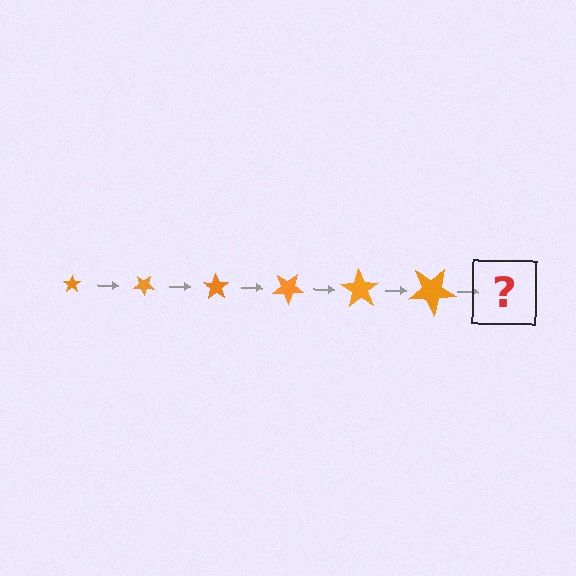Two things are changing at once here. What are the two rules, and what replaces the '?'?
The two rules are that the star grows larger each step and it rotates 35 degrees each step. The '?' should be a star, larger than the previous one and rotated 210 degrees from the start.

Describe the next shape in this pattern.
It should be a star, larger than the previous one and rotated 210 degrees from the start.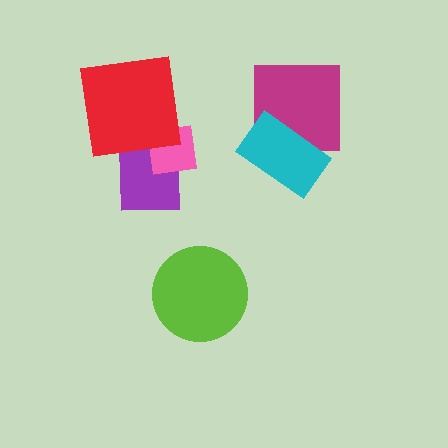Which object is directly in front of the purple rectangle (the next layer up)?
The pink square is directly in front of the purple rectangle.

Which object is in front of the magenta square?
The cyan rectangle is in front of the magenta square.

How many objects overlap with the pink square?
2 objects overlap with the pink square.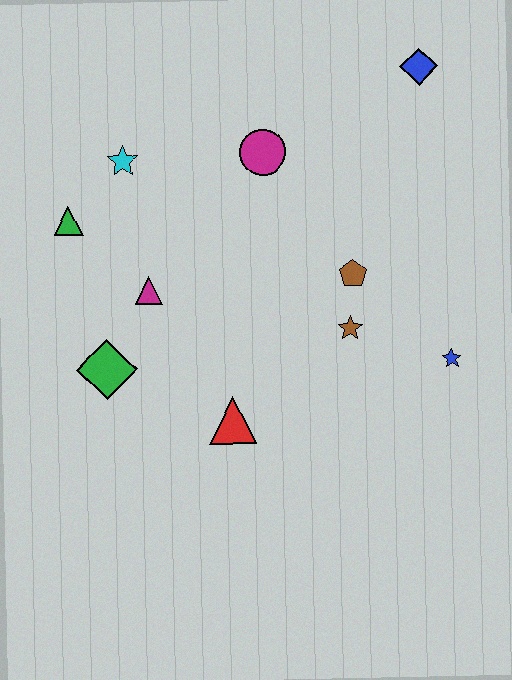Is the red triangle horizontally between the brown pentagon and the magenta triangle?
Yes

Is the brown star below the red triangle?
No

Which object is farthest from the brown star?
The green triangle is farthest from the brown star.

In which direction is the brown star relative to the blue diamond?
The brown star is below the blue diamond.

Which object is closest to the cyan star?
The green triangle is closest to the cyan star.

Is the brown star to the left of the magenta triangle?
No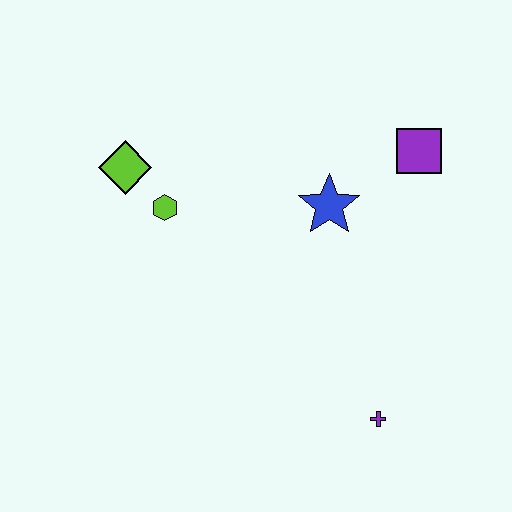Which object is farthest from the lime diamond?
The purple cross is farthest from the lime diamond.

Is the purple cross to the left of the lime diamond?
No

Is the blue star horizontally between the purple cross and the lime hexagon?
Yes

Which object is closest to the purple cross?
The blue star is closest to the purple cross.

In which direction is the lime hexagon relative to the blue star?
The lime hexagon is to the left of the blue star.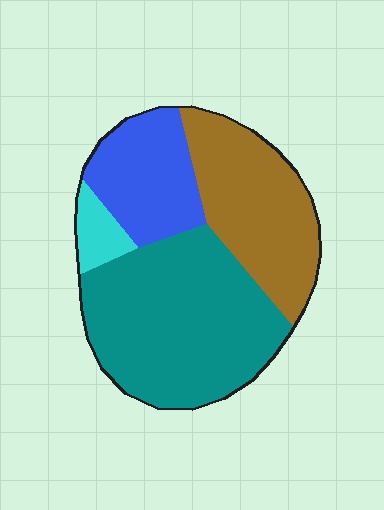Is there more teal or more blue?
Teal.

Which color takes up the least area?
Cyan, at roughly 5%.